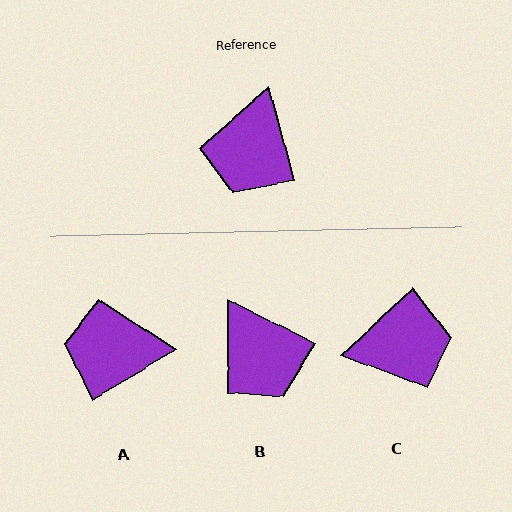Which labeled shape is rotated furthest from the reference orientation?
C, about 118 degrees away.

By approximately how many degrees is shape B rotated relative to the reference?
Approximately 48 degrees counter-clockwise.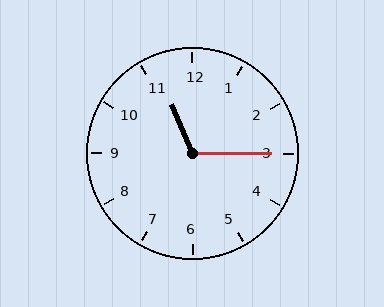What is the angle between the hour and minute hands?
Approximately 112 degrees.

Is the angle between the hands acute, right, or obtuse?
It is obtuse.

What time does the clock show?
11:15.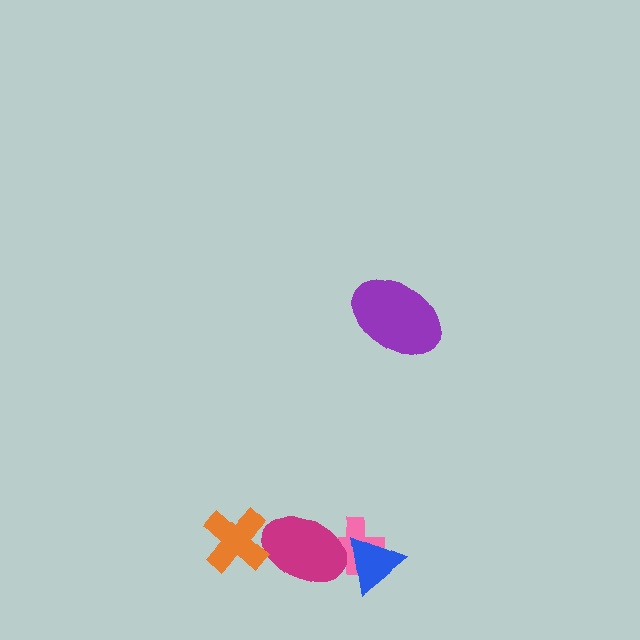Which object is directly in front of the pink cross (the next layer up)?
The magenta ellipse is directly in front of the pink cross.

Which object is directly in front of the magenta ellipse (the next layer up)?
The orange cross is directly in front of the magenta ellipse.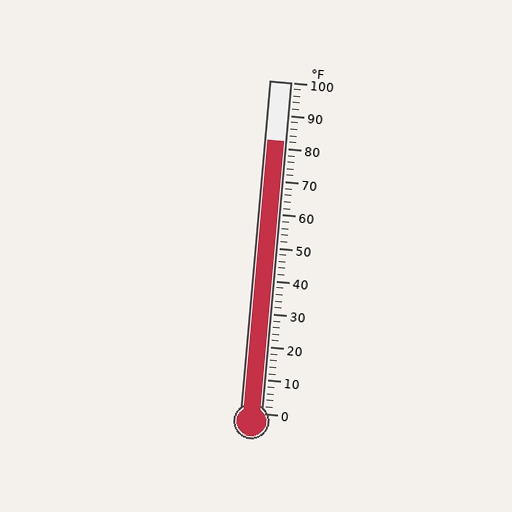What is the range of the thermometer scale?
The thermometer scale ranges from 0°F to 100°F.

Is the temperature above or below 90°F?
The temperature is below 90°F.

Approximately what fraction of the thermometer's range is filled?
The thermometer is filled to approximately 80% of its range.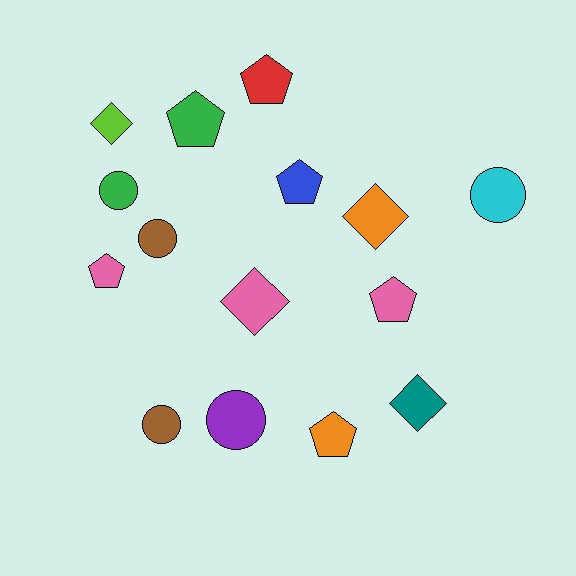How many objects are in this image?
There are 15 objects.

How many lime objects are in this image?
There is 1 lime object.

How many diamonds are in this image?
There are 4 diamonds.